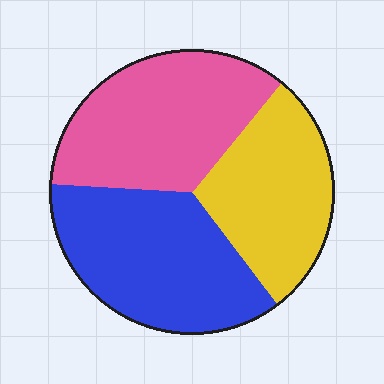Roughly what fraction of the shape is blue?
Blue takes up between a third and a half of the shape.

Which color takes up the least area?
Yellow, at roughly 30%.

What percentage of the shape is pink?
Pink covers 35% of the shape.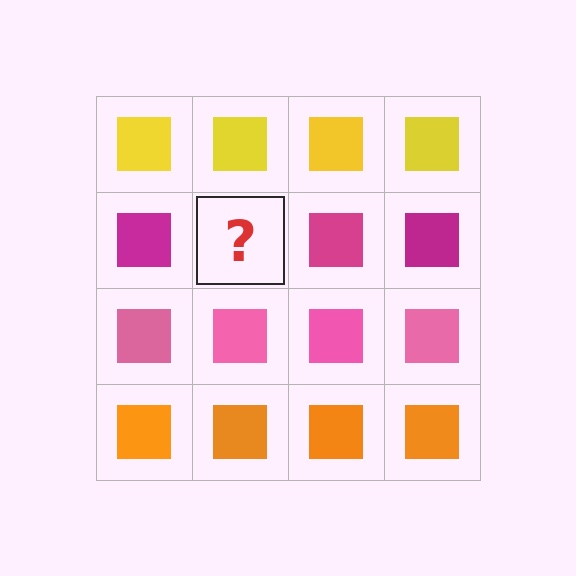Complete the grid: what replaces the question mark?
The question mark should be replaced with a magenta square.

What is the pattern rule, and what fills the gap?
The rule is that each row has a consistent color. The gap should be filled with a magenta square.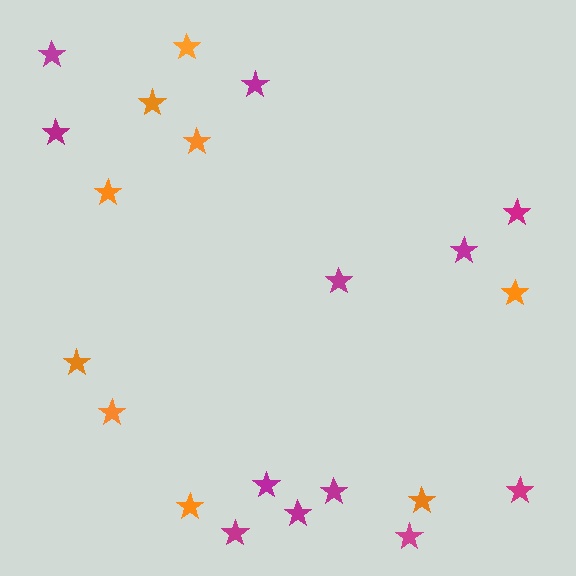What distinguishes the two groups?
There are 2 groups: one group of magenta stars (12) and one group of orange stars (9).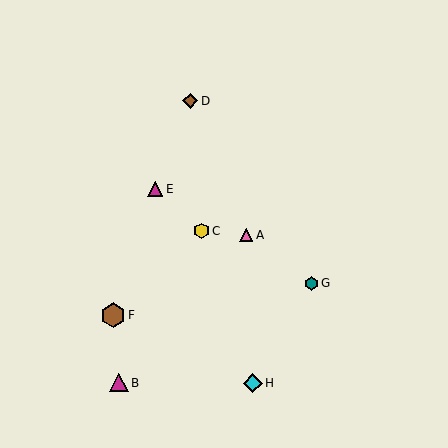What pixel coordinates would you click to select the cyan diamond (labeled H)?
Click at (253, 383) to select the cyan diamond H.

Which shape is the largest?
The brown hexagon (labeled F) is the largest.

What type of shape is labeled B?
Shape B is a magenta triangle.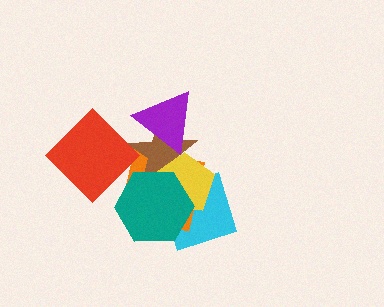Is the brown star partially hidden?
Yes, it is partially covered by another shape.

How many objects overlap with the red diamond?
1 object overlaps with the red diamond.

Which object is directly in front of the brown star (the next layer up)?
The yellow pentagon is directly in front of the brown star.